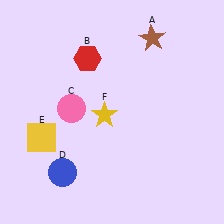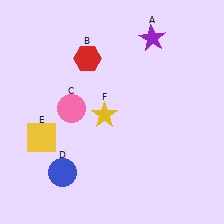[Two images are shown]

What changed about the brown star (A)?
In Image 1, A is brown. In Image 2, it changed to purple.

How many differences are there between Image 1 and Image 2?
There is 1 difference between the two images.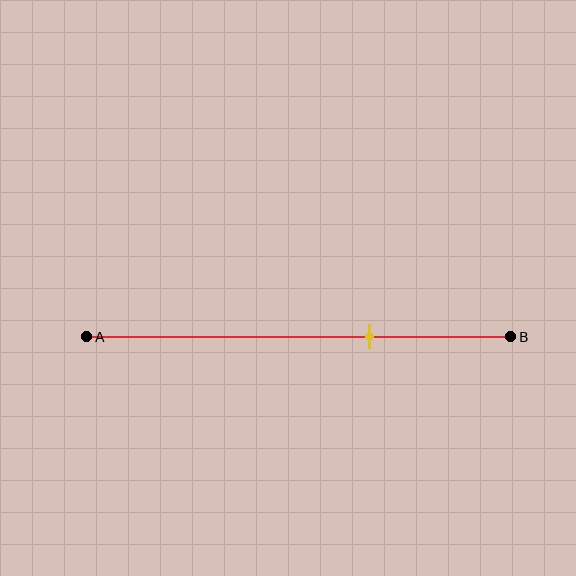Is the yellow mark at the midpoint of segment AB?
No, the mark is at about 65% from A, not at the 50% midpoint.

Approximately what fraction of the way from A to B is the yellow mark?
The yellow mark is approximately 65% of the way from A to B.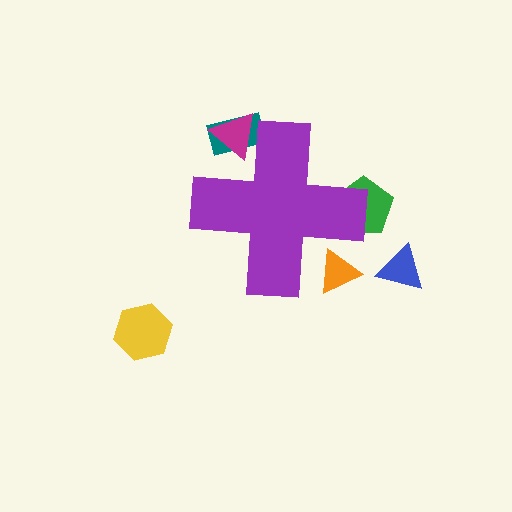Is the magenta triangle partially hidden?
Yes, the magenta triangle is partially hidden behind the purple cross.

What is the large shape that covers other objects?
A purple cross.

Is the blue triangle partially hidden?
No, the blue triangle is fully visible.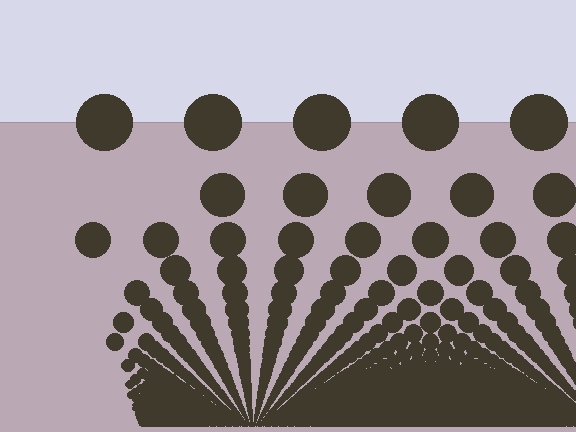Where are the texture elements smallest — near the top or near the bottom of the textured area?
Near the bottom.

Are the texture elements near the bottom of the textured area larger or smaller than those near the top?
Smaller. The gradient is inverted — elements near the bottom are smaller and denser.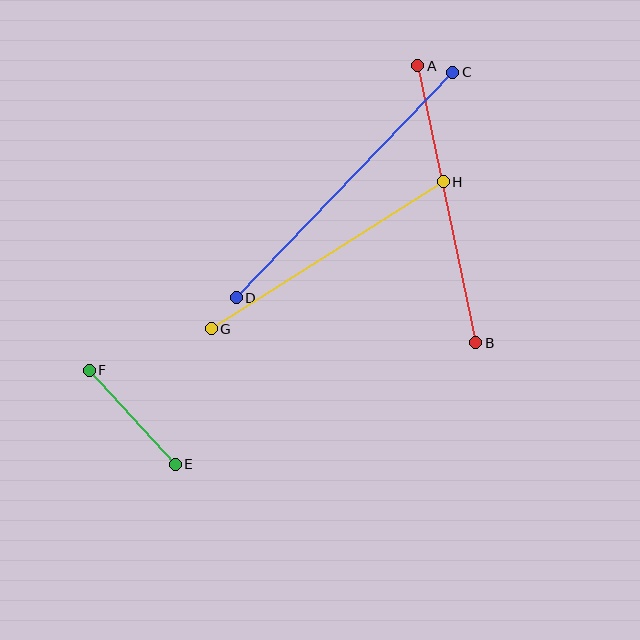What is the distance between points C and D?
The distance is approximately 312 pixels.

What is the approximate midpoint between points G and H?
The midpoint is at approximately (327, 255) pixels.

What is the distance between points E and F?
The distance is approximately 127 pixels.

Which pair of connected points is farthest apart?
Points C and D are farthest apart.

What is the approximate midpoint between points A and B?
The midpoint is at approximately (447, 204) pixels.